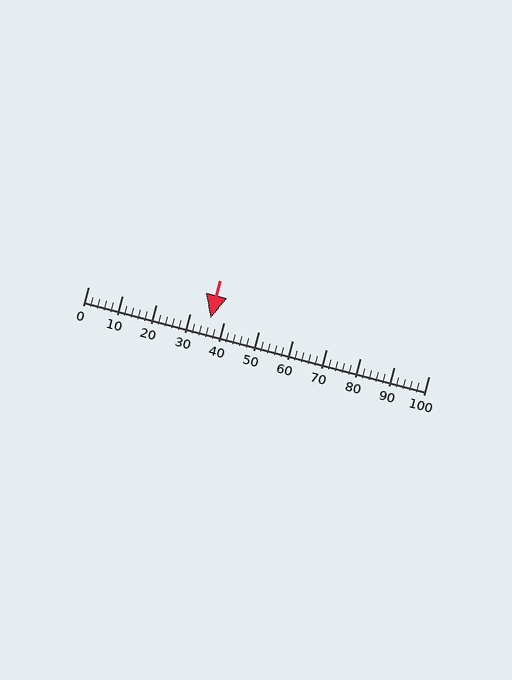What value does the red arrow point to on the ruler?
The red arrow points to approximately 36.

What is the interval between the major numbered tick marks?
The major tick marks are spaced 10 units apart.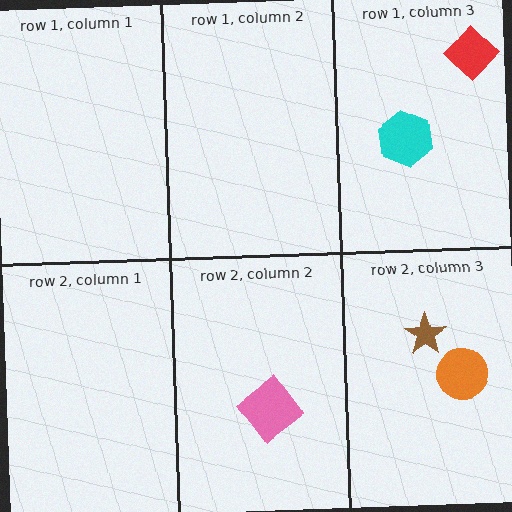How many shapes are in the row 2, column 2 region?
1.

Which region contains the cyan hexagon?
The row 1, column 3 region.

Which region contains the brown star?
The row 2, column 3 region.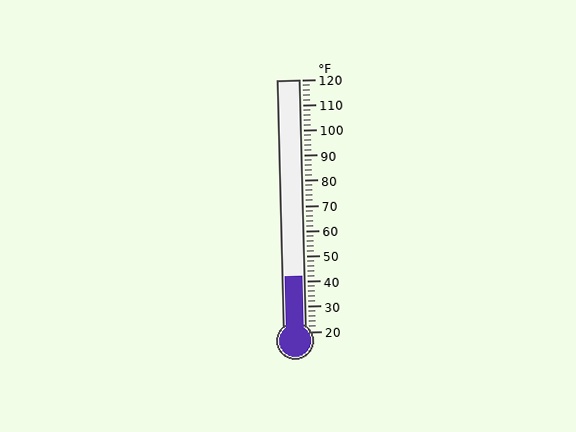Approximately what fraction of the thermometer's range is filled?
The thermometer is filled to approximately 20% of its range.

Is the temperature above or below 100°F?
The temperature is below 100°F.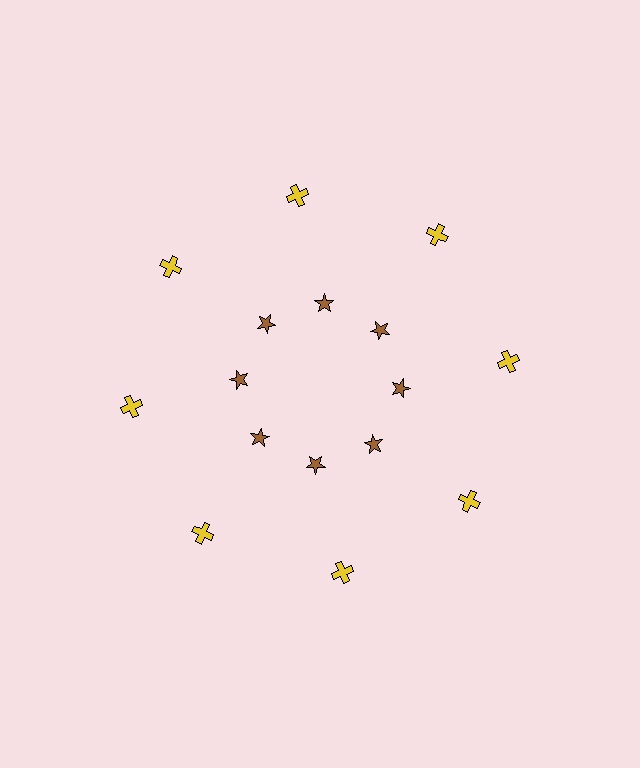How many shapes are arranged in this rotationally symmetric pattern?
There are 16 shapes, arranged in 8 groups of 2.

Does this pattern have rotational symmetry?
Yes, this pattern has 8-fold rotational symmetry. It looks the same after rotating 45 degrees around the center.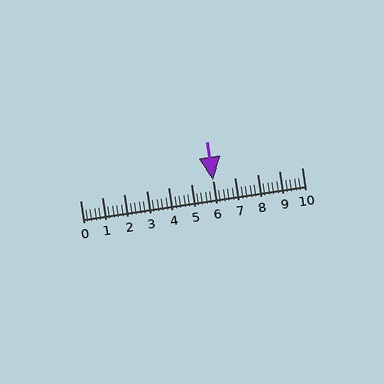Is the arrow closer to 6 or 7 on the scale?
The arrow is closer to 6.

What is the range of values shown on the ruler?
The ruler shows values from 0 to 10.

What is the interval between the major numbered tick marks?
The major tick marks are spaced 1 units apart.